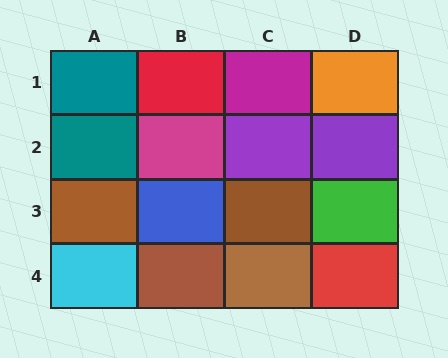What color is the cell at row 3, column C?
Brown.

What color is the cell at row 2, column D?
Purple.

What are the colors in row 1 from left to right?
Teal, red, magenta, orange.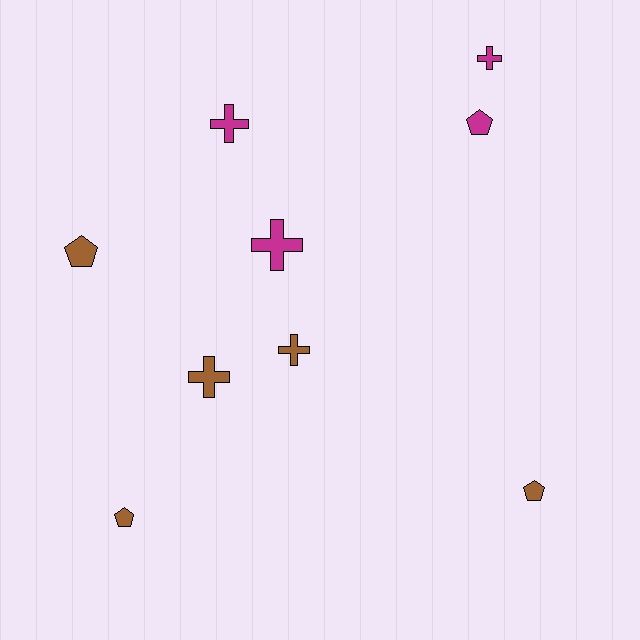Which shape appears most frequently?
Cross, with 5 objects.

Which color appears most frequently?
Brown, with 5 objects.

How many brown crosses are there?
There are 2 brown crosses.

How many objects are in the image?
There are 9 objects.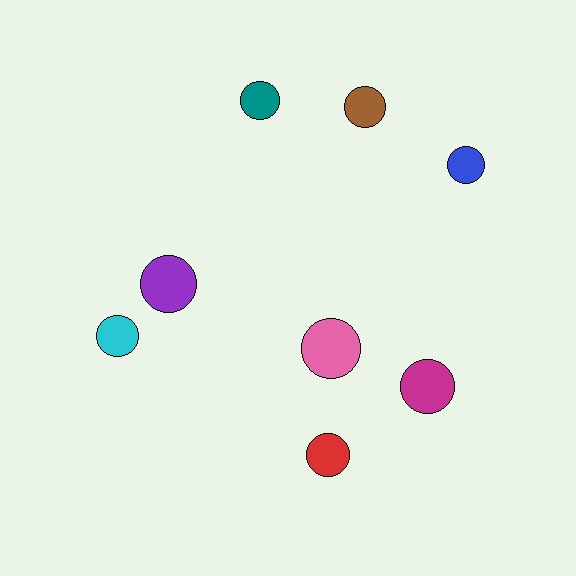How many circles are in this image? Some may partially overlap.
There are 8 circles.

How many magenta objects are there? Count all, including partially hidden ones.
There is 1 magenta object.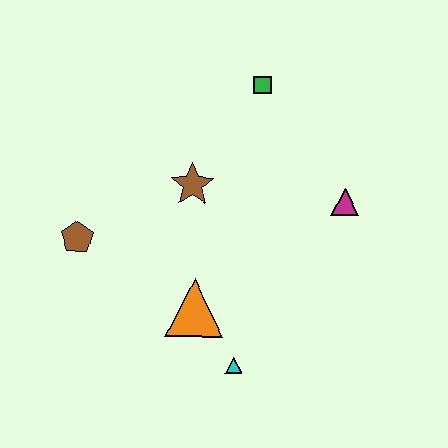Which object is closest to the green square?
The brown star is closest to the green square.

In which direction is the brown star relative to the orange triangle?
The brown star is above the orange triangle.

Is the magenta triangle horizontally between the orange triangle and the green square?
No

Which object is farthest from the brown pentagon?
The magenta triangle is farthest from the brown pentagon.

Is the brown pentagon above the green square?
No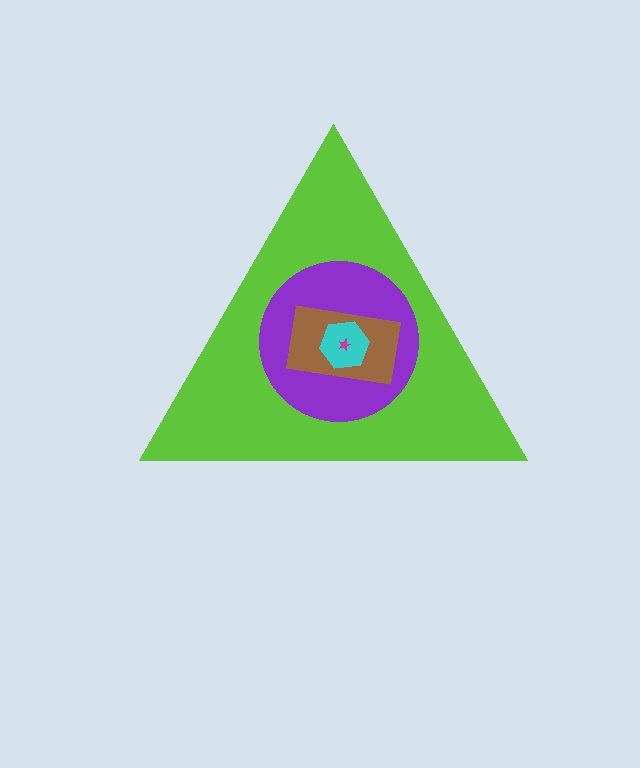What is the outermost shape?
The lime triangle.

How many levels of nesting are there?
5.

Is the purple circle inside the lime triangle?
Yes.